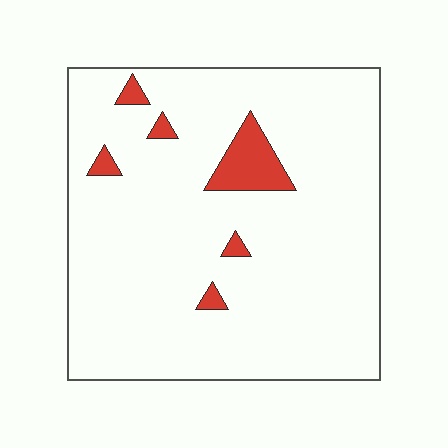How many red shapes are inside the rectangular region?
6.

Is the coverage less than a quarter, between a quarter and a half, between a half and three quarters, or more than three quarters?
Less than a quarter.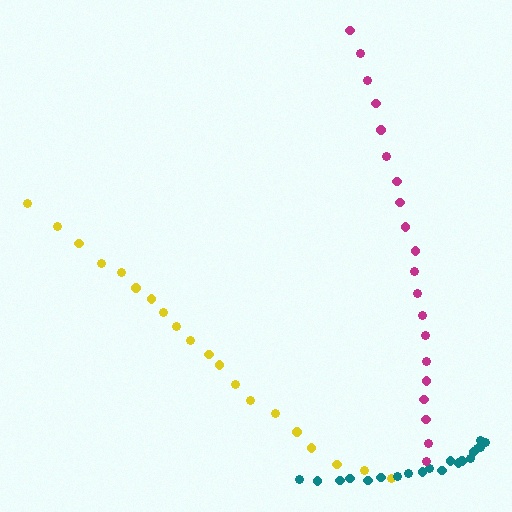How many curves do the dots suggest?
There are 3 distinct paths.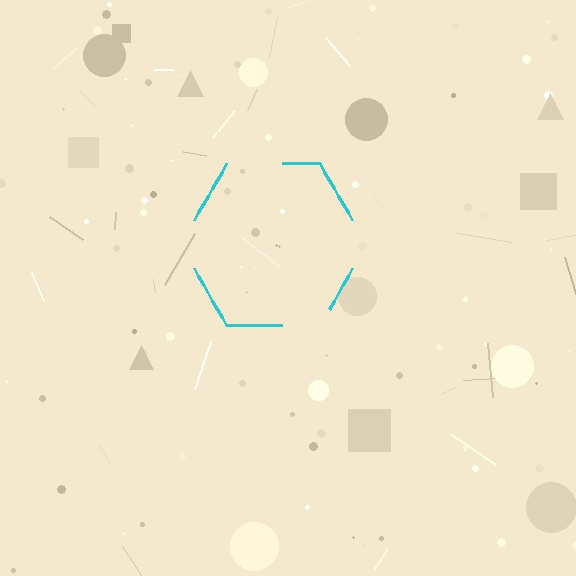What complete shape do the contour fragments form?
The contour fragments form a hexagon.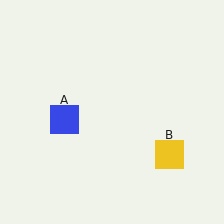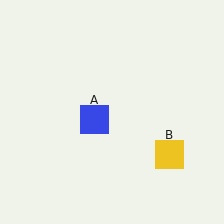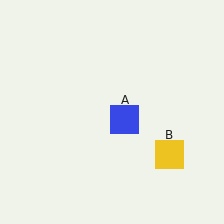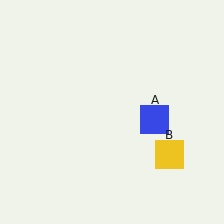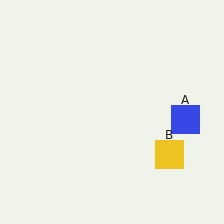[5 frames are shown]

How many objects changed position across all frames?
1 object changed position: blue square (object A).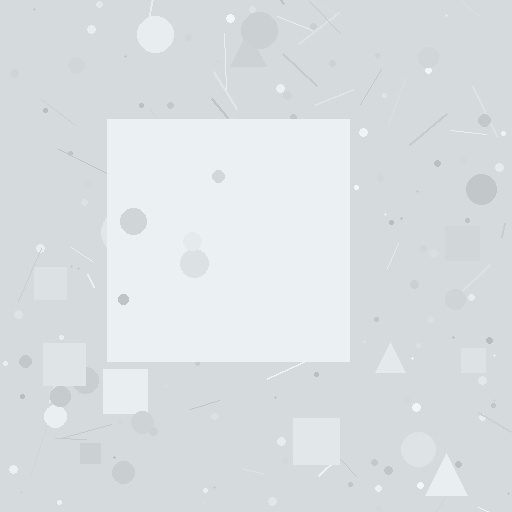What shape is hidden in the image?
A square is hidden in the image.